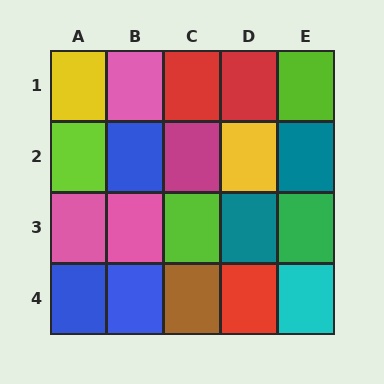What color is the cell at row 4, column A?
Blue.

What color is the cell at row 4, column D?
Red.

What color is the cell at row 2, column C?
Magenta.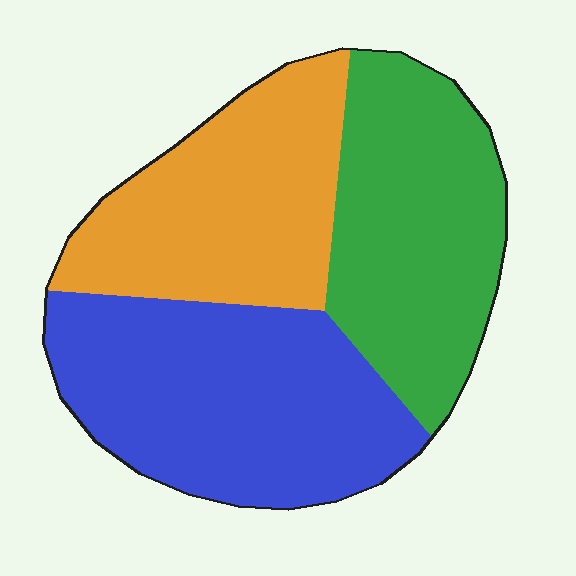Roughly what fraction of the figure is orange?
Orange takes up about one third (1/3) of the figure.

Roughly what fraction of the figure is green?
Green takes up about one third (1/3) of the figure.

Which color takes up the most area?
Blue, at roughly 40%.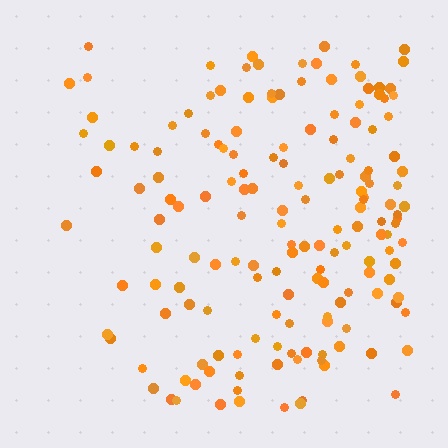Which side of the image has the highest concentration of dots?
The right.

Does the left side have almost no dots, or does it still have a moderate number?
Still a moderate number, just noticeably fewer than the right.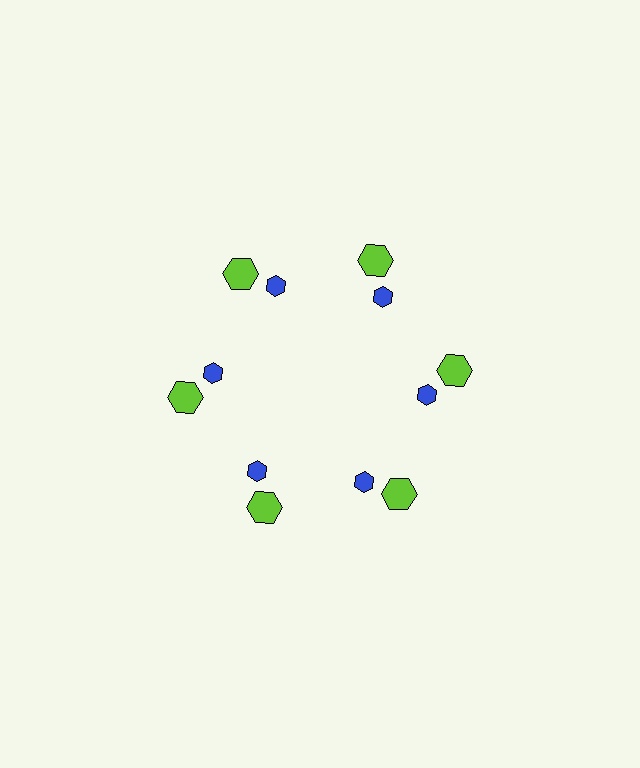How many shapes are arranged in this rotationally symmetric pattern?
There are 12 shapes, arranged in 6 groups of 2.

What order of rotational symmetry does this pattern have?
This pattern has 6-fold rotational symmetry.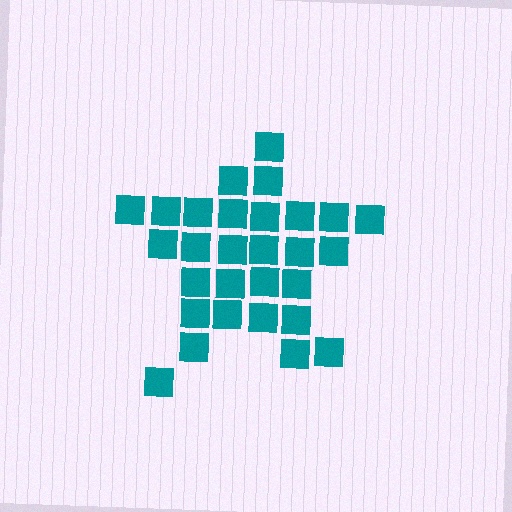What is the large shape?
The large shape is a star.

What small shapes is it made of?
It is made of small squares.